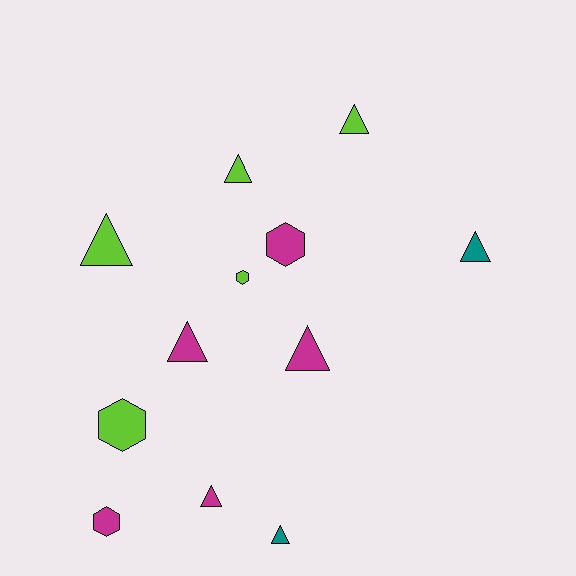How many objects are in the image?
There are 12 objects.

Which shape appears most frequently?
Triangle, with 8 objects.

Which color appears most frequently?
Lime, with 5 objects.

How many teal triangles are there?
There are 2 teal triangles.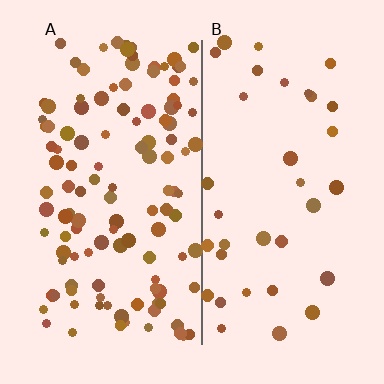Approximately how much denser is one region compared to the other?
Approximately 3.4× — region A over region B.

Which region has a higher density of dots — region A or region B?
A (the left).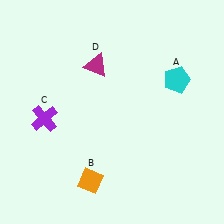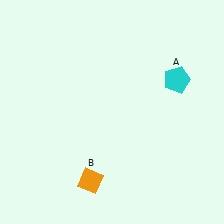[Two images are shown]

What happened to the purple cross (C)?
The purple cross (C) was removed in Image 2. It was in the bottom-left area of Image 1.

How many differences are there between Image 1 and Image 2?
There are 2 differences between the two images.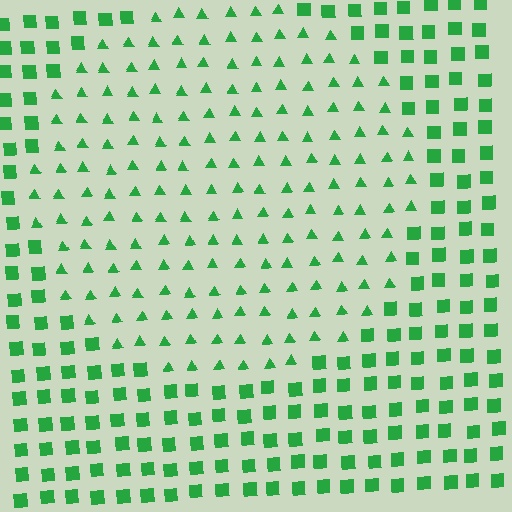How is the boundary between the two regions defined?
The boundary is defined by a change in element shape: triangles inside vs. squares outside. All elements share the same color and spacing.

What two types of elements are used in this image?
The image uses triangles inside the circle region and squares outside it.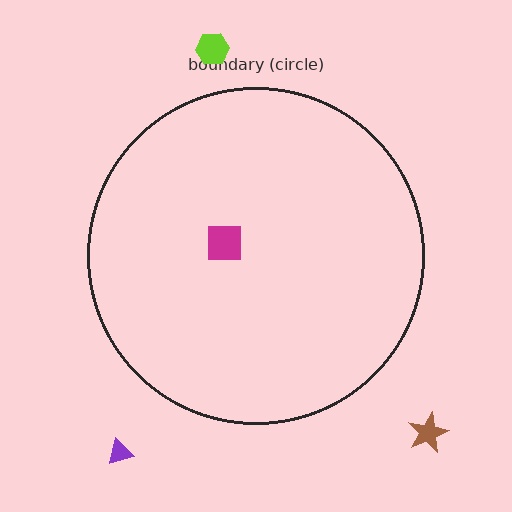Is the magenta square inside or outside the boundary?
Inside.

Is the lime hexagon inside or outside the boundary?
Outside.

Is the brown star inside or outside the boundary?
Outside.